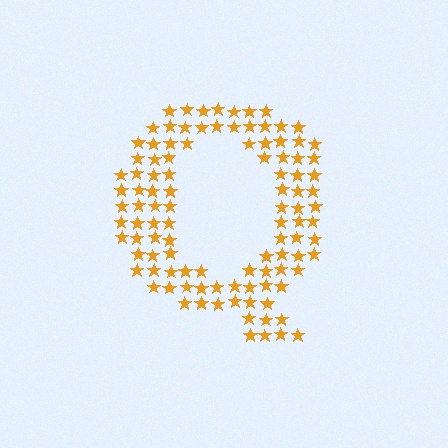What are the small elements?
The small elements are stars.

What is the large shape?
The large shape is the letter Q.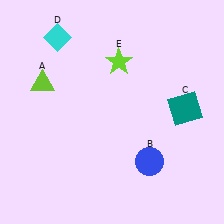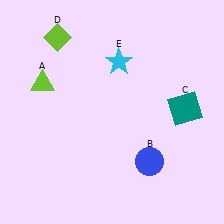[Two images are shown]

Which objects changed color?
D changed from cyan to lime. E changed from lime to cyan.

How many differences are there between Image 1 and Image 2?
There are 2 differences between the two images.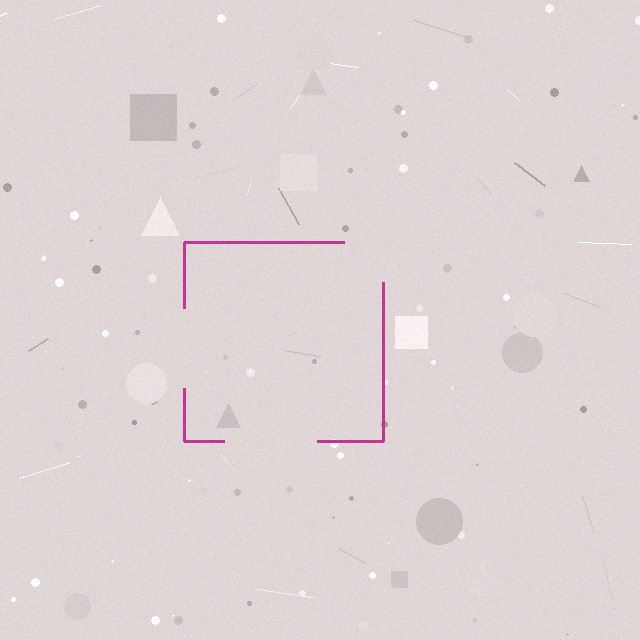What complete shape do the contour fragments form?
The contour fragments form a square.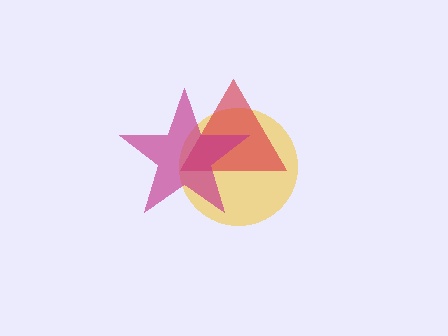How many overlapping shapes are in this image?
There are 3 overlapping shapes in the image.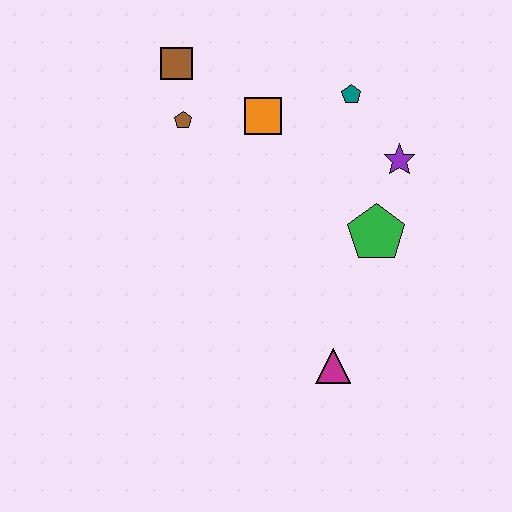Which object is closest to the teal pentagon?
The purple star is closest to the teal pentagon.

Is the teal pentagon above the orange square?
Yes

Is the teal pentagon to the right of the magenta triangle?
Yes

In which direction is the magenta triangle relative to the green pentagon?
The magenta triangle is below the green pentagon.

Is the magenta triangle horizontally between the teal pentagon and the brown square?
Yes